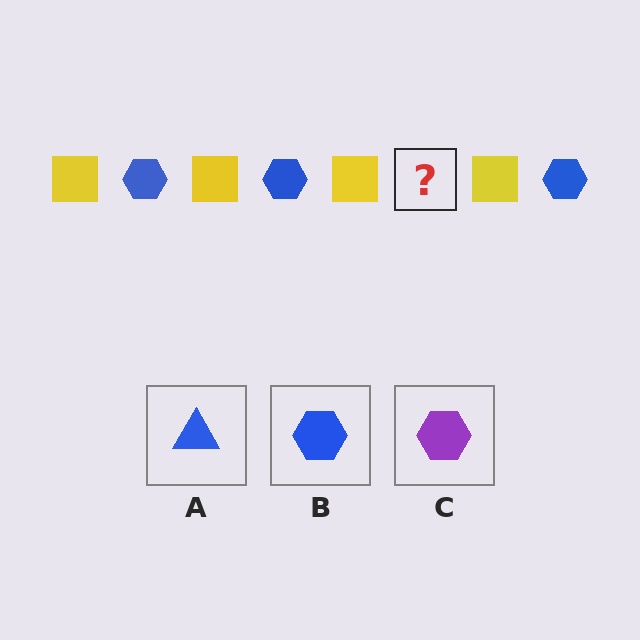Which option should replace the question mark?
Option B.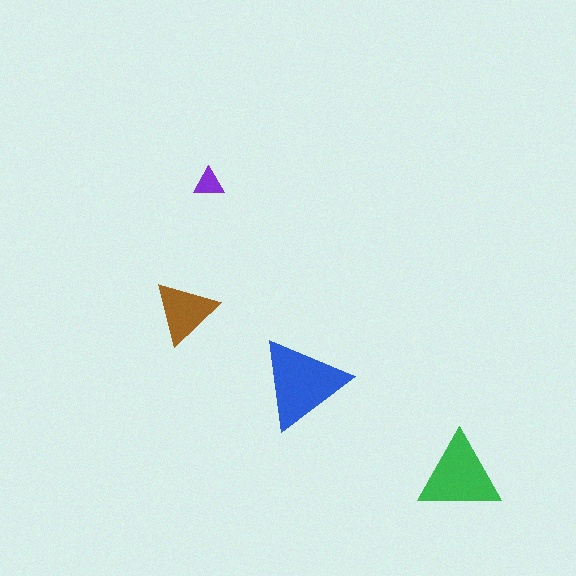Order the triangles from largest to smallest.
the blue one, the green one, the brown one, the purple one.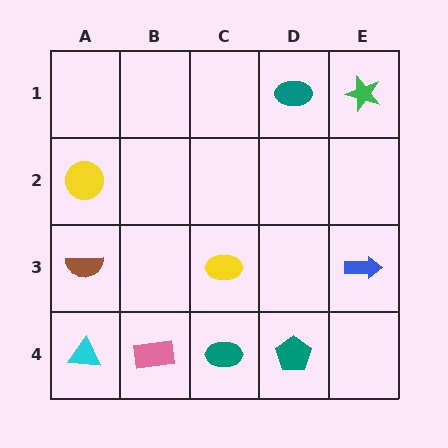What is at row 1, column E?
A green star.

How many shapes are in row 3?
3 shapes.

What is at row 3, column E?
A blue arrow.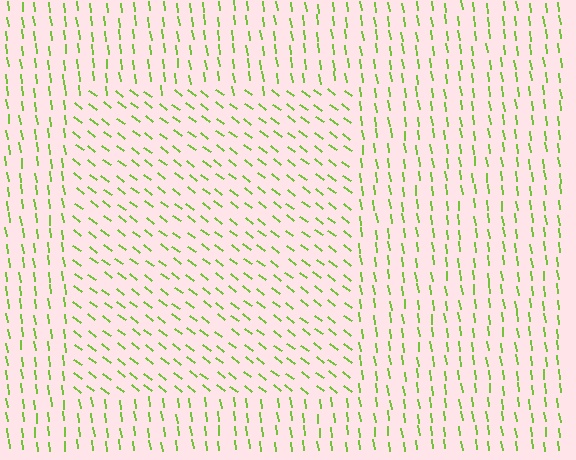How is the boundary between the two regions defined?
The boundary is defined purely by a change in line orientation (approximately 45 degrees difference). All lines are the same color and thickness.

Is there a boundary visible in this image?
Yes, there is a texture boundary formed by a change in line orientation.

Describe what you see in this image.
The image is filled with small lime line segments. A rectangle region in the image has lines oriented differently from the surrounding lines, creating a visible texture boundary.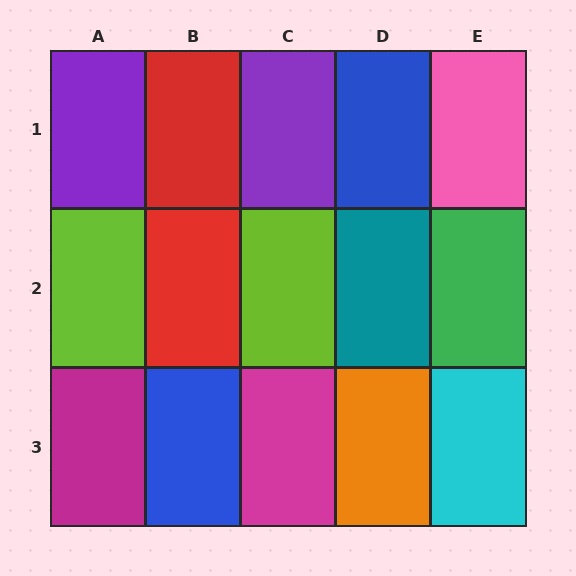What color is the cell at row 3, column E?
Cyan.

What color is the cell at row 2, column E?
Green.